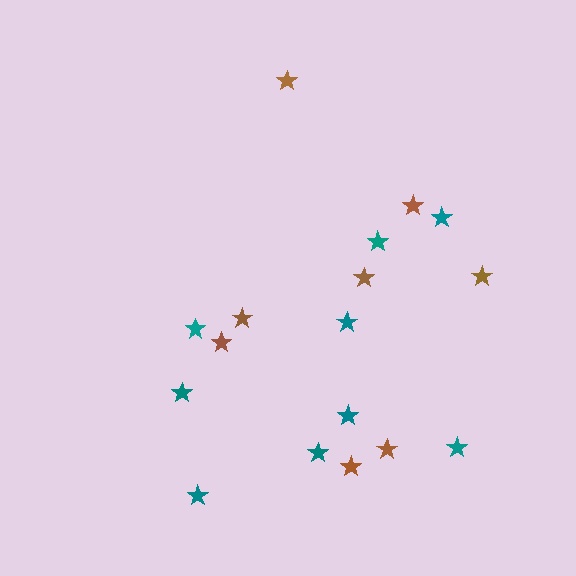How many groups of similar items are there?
There are 2 groups: one group of brown stars (8) and one group of teal stars (9).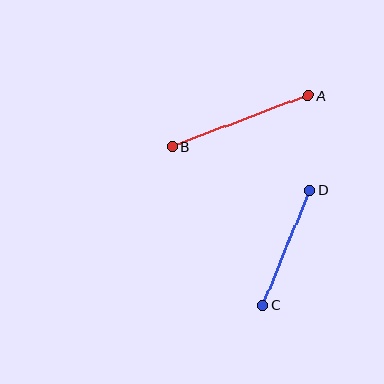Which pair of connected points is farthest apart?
Points A and B are farthest apart.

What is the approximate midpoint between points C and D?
The midpoint is at approximately (286, 248) pixels.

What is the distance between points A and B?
The distance is approximately 146 pixels.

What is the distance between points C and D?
The distance is approximately 124 pixels.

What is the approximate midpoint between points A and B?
The midpoint is at approximately (240, 121) pixels.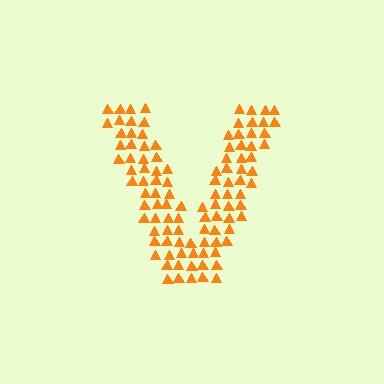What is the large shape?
The large shape is the letter V.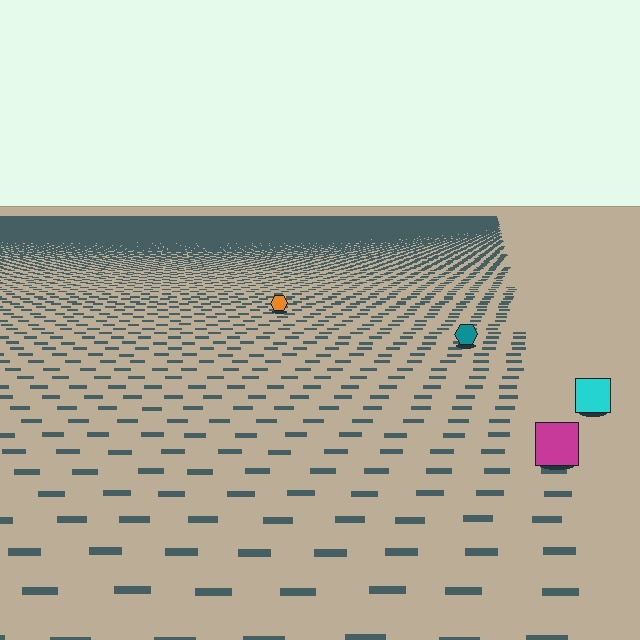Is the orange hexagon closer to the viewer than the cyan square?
No. The cyan square is closer — you can tell from the texture gradient: the ground texture is coarser near it.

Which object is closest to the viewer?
The magenta square is closest. The texture marks near it are larger and more spread out.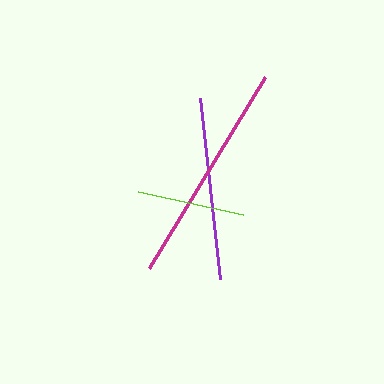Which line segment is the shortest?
The lime line is the shortest at approximately 107 pixels.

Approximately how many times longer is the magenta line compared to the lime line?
The magenta line is approximately 2.1 times the length of the lime line.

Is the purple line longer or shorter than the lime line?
The purple line is longer than the lime line.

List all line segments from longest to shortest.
From longest to shortest: magenta, purple, lime.